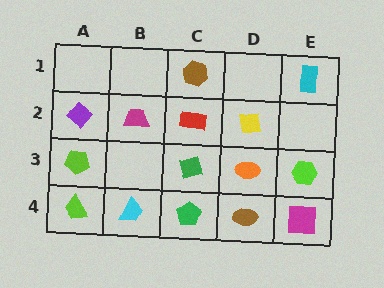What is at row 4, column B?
A cyan trapezoid.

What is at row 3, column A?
A lime pentagon.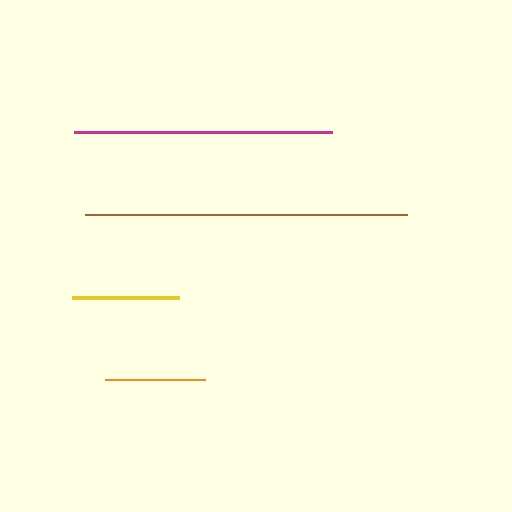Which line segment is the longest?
The brown line is the longest at approximately 322 pixels.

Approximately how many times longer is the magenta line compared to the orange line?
The magenta line is approximately 2.6 times the length of the orange line.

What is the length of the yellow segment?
The yellow segment is approximately 106 pixels long.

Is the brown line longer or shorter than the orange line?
The brown line is longer than the orange line.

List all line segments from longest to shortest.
From longest to shortest: brown, magenta, yellow, orange.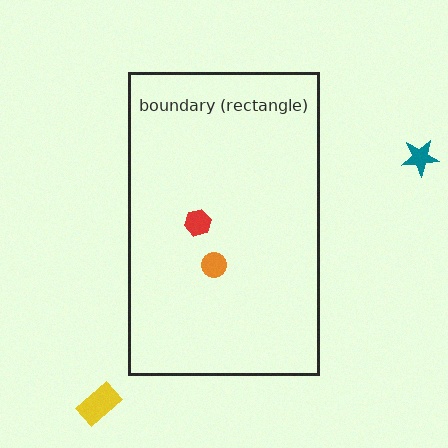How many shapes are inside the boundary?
2 inside, 2 outside.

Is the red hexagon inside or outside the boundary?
Inside.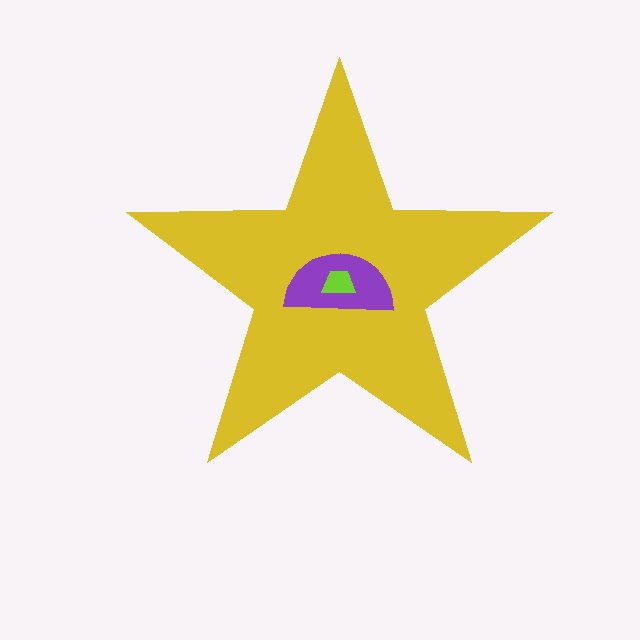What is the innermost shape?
The lime trapezoid.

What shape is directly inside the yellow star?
The purple semicircle.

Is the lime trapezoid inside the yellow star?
Yes.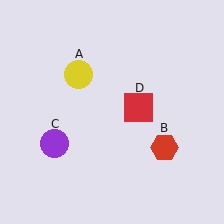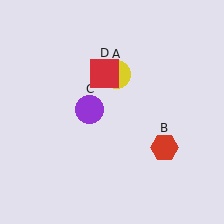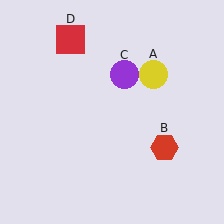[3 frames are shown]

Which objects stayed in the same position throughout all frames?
Red hexagon (object B) remained stationary.